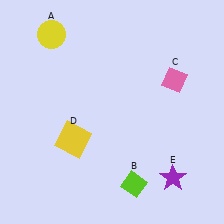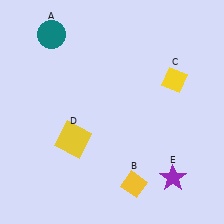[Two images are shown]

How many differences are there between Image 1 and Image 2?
There are 3 differences between the two images.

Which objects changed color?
A changed from yellow to teal. B changed from lime to yellow. C changed from pink to yellow.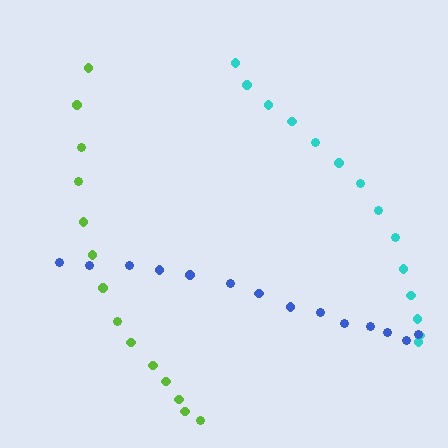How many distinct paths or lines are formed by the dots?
There are 3 distinct paths.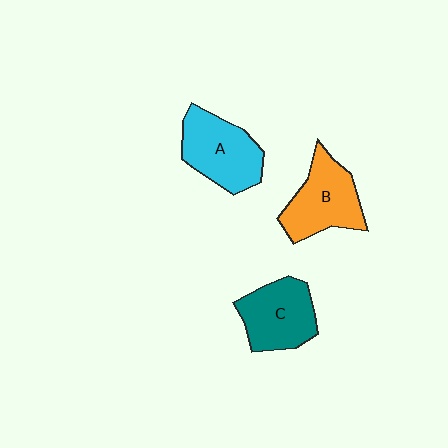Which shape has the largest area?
Shape A (cyan).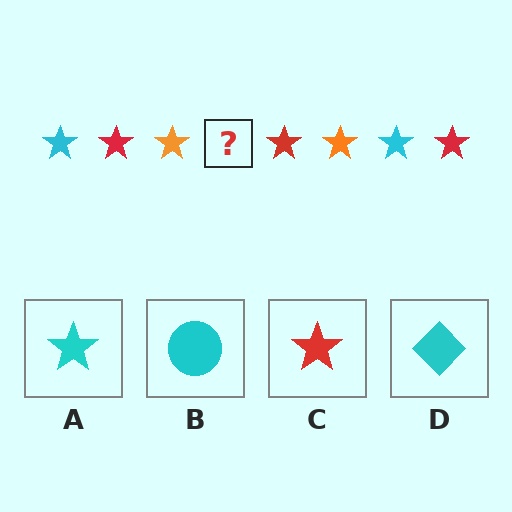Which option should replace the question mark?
Option A.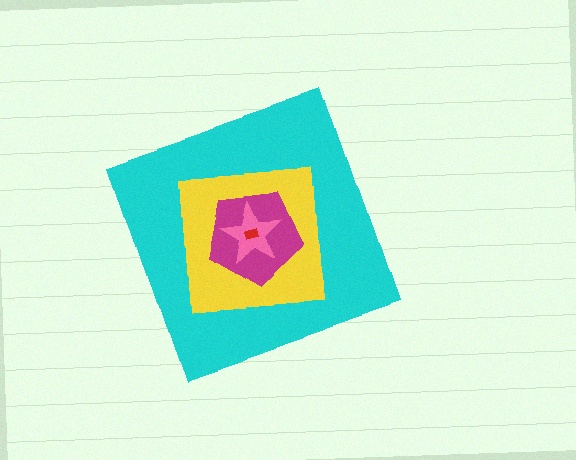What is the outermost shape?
The cyan diamond.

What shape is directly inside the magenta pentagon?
The pink star.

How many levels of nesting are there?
5.